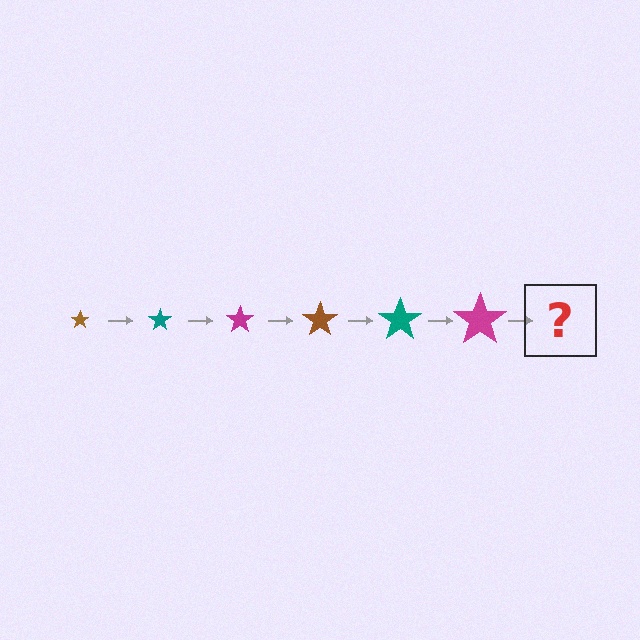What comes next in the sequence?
The next element should be a brown star, larger than the previous one.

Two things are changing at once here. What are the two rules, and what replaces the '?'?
The two rules are that the star grows larger each step and the color cycles through brown, teal, and magenta. The '?' should be a brown star, larger than the previous one.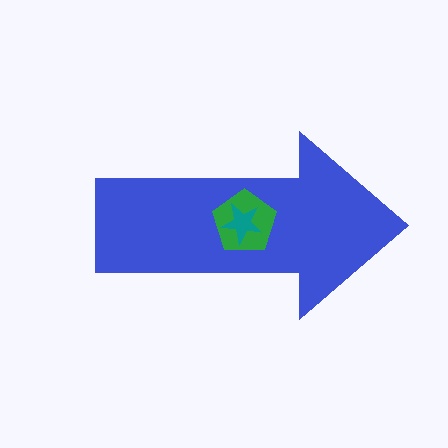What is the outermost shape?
The blue arrow.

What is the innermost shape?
The teal star.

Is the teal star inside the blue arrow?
Yes.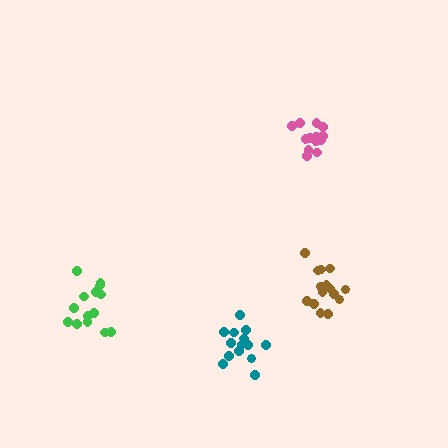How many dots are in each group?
Group 1: 14 dots, Group 2: 16 dots, Group 3: 14 dots, Group 4: 14 dots (58 total).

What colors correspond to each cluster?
The clusters are colored: pink, brown, teal, green.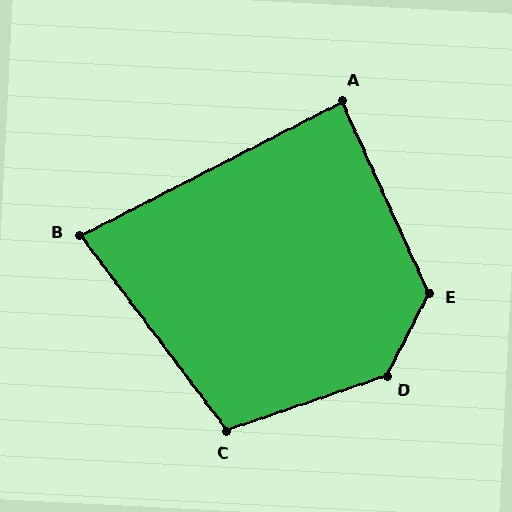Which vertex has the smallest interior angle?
B, at approximately 80 degrees.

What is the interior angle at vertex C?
Approximately 108 degrees (obtuse).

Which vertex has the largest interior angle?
D, at approximately 136 degrees.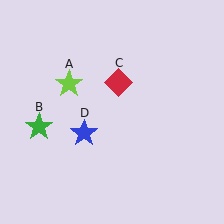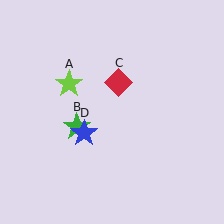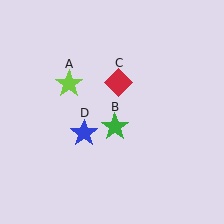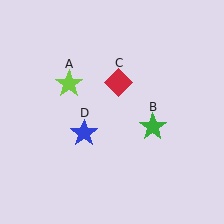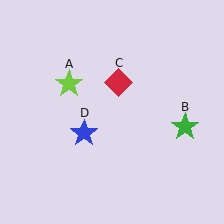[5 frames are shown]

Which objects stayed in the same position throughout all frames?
Lime star (object A) and red diamond (object C) and blue star (object D) remained stationary.